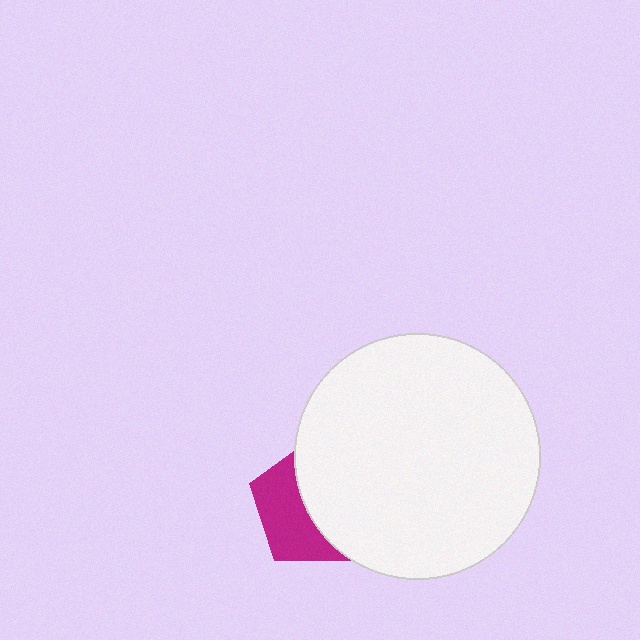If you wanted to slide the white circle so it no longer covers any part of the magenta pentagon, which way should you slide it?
Slide it right — that is the most direct way to separate the two shapes.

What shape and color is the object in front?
The object in front is a white circle.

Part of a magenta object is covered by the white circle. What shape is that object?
It is a pentagon.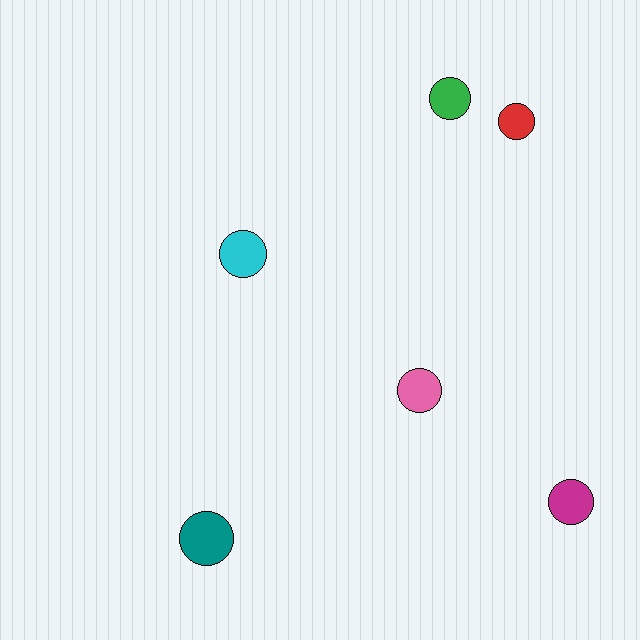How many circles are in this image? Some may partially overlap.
There are 6 circles.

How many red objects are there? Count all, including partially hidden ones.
There is 1 red object.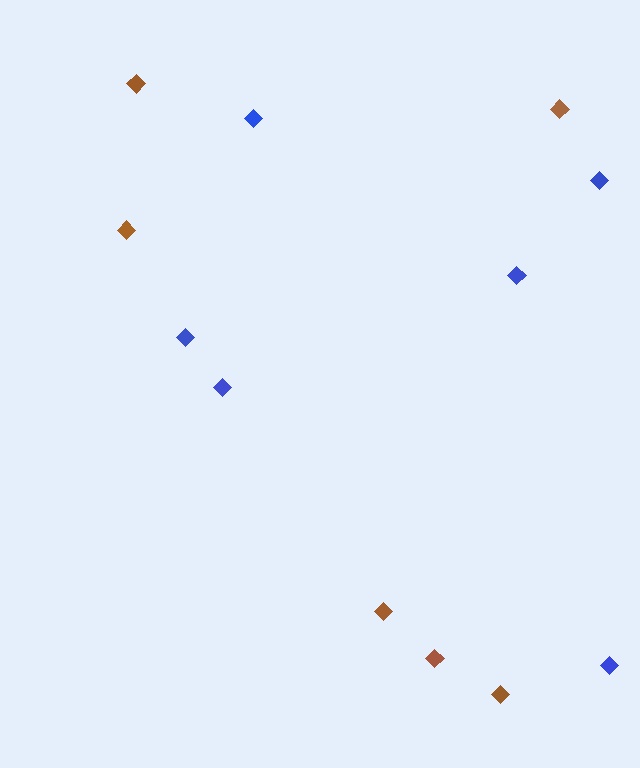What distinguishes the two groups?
There are 2 groups: one group of brown diamonds (6) and one group of blue diamonds (6).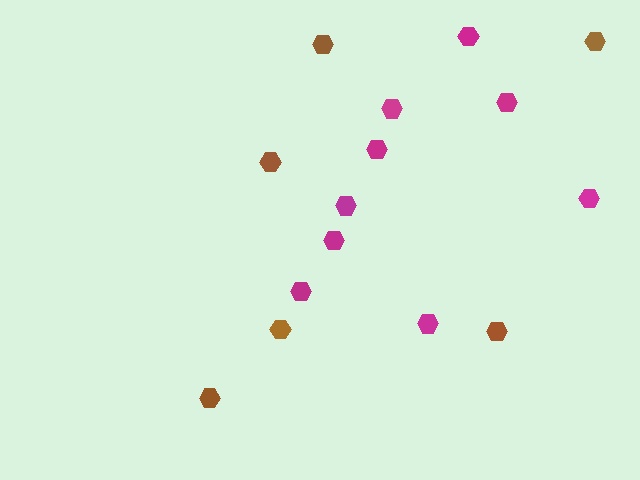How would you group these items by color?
There are 2 groups: one group of magenta hexagons (9) and one group of brown hexagons (6).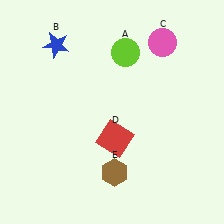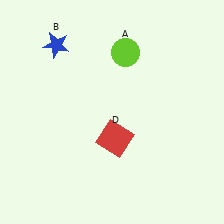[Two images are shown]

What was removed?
The pink circle (C), the brown hexagon (E) were removed in Image 2.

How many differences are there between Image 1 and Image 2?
There are 2 differences between the two images.